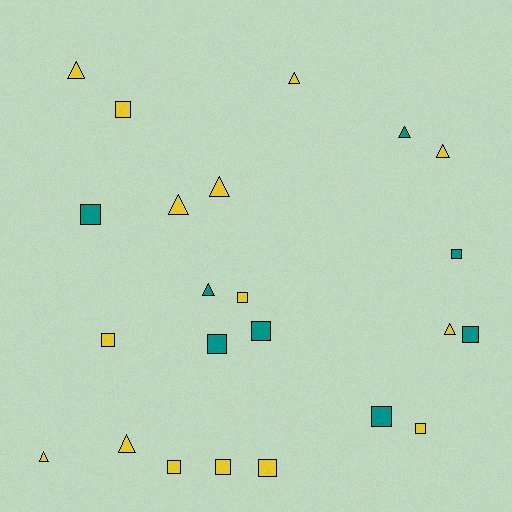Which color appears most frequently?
Yellow, with 15 objects.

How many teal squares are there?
There are 6 teal squares.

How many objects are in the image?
There are 23 objects.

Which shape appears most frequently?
Square, with 13 objects.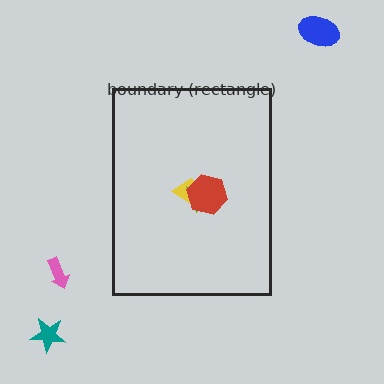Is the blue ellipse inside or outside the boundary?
Outside.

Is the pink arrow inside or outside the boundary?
Outside.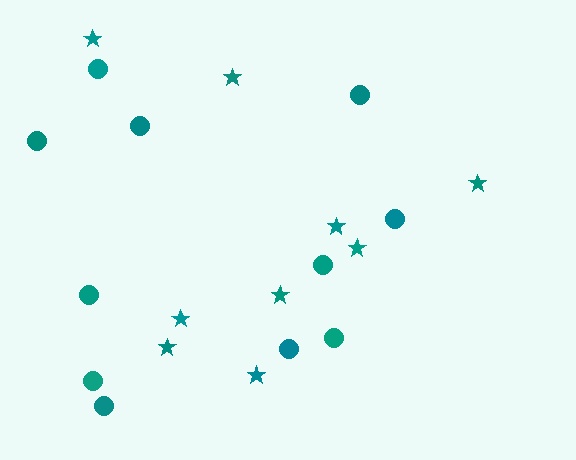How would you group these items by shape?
There are 2 groups: one group of circles (11) and one group of stars (9).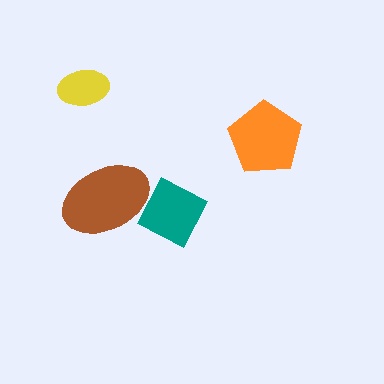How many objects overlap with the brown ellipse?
1 object overlaps with the brown ellipse.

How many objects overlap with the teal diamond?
1 object overlaps with the teal diamond.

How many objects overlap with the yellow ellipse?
0 objects overlap with the yellow ellipse.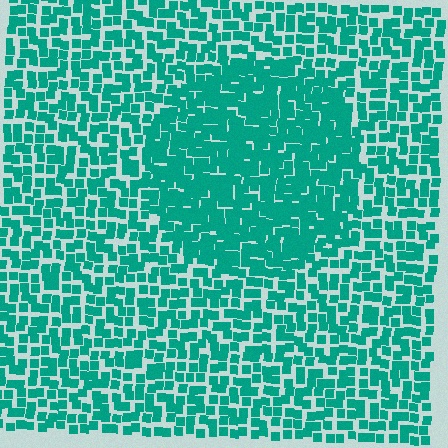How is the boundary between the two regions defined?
The boundary is defined by a change in element density (approximately 1.6x ratio). All elements are the same color, size, and shape.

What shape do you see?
I see a circle.